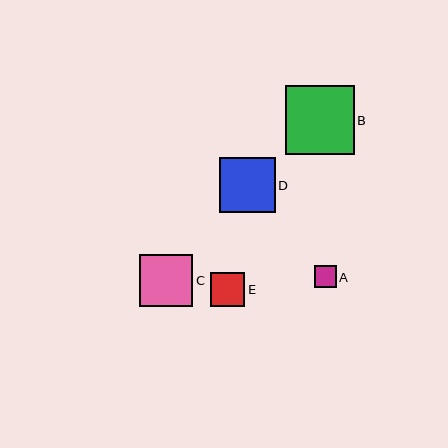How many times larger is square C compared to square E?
Square C is approximately 1.6 times the size of square E.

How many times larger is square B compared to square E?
Square B is approximately 2.0 times the size of square E.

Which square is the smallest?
Square A is the smallest with a size of approximately 22 pixels.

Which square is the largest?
Square B is the largest with a size of approximately 69 pixels.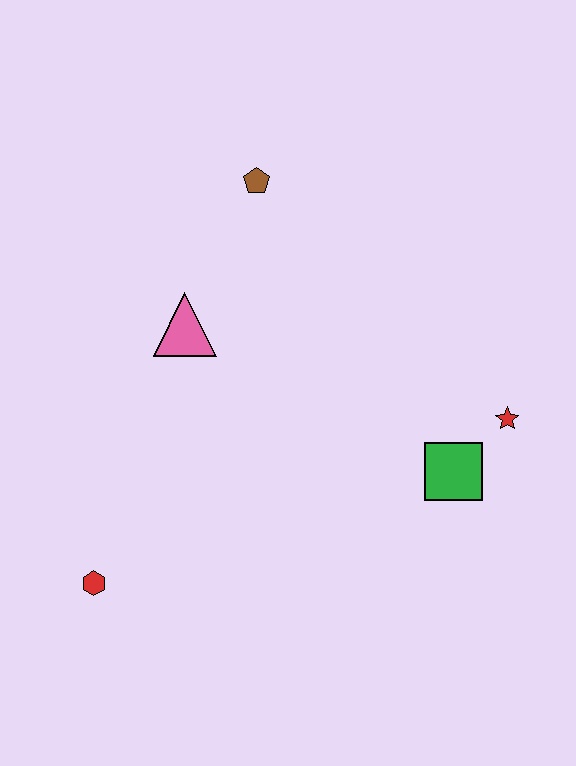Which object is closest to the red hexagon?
The pink triangle is closest to the red hexagon.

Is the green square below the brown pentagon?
Yes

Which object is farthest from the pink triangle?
The red star is farthest from the pink triangle.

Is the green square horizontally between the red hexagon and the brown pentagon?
No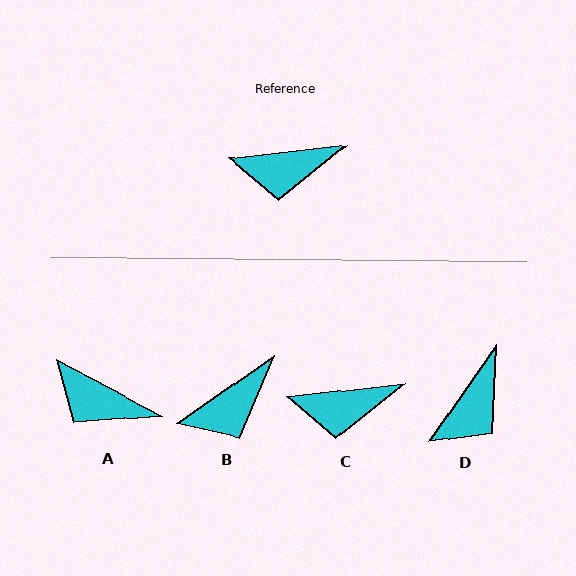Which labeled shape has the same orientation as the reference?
C.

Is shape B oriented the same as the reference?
No, it is off by about 28 degrees.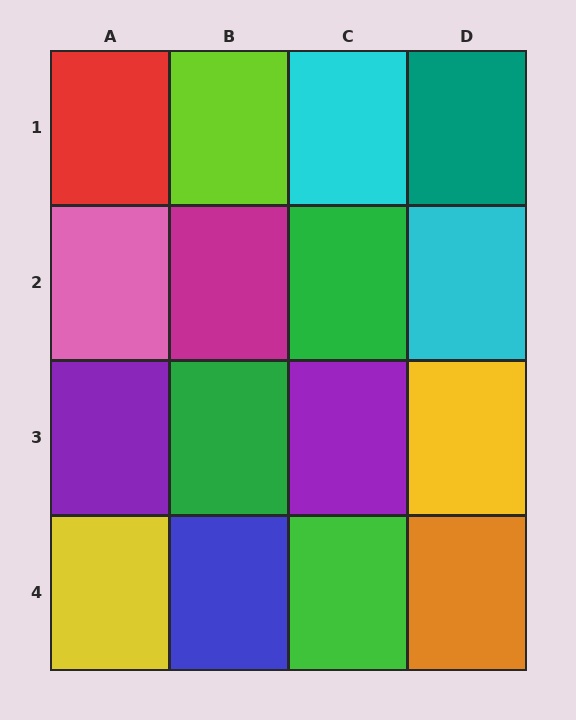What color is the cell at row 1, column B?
Lime.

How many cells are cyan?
2 cells are cyan.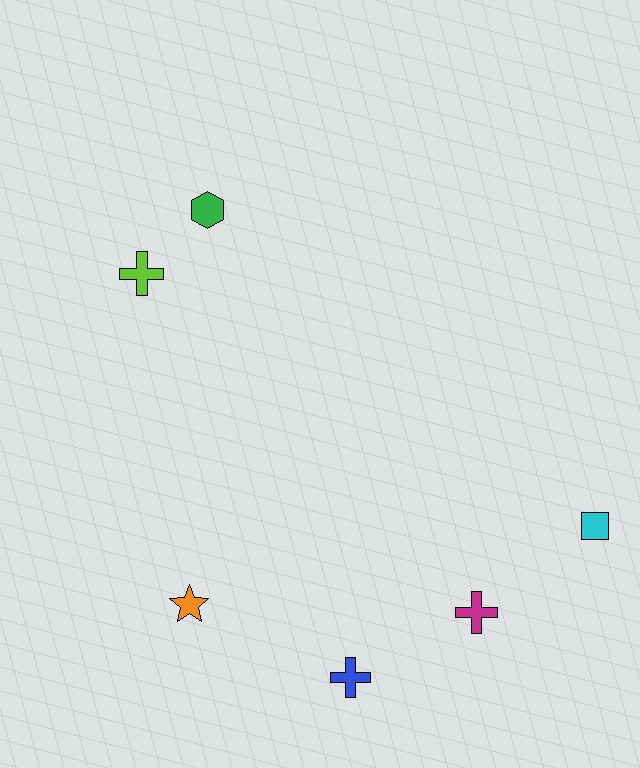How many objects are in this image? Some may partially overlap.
There are 6 objects.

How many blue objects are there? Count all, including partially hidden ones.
There is 1 blue object.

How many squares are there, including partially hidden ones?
There is 1 square.